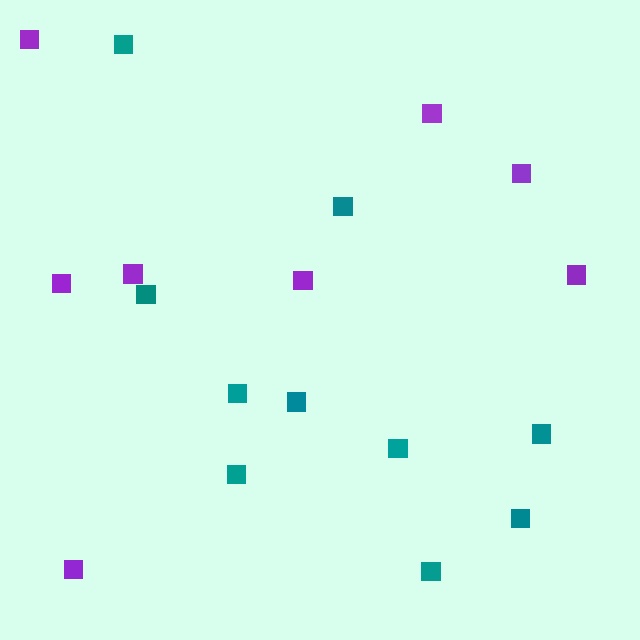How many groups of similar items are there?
There are 2 groups: one group of purple squares (8) and one group of teal squares (10).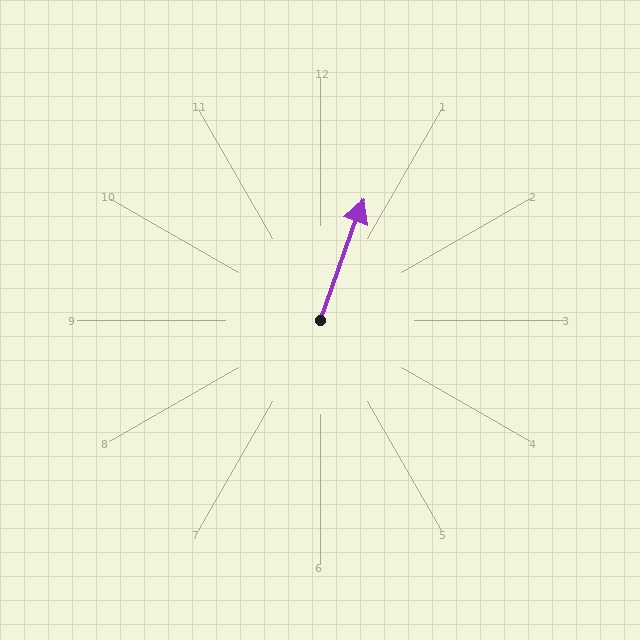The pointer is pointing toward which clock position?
Roughly 1 o'clock.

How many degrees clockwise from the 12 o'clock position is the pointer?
Approximately 20 degrees.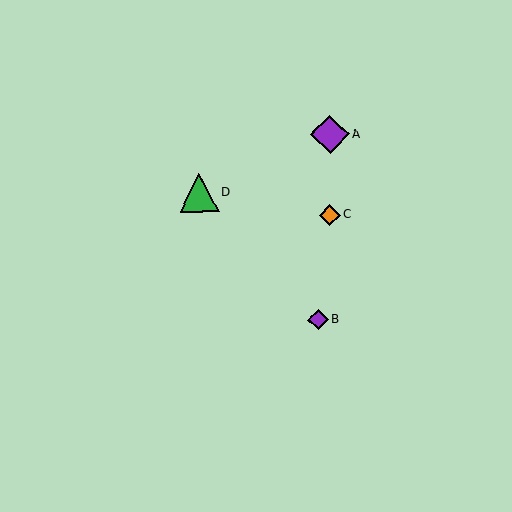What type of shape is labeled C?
Shape C is an orange diamond.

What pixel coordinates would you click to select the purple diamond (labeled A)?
Click at (330, 134) to select the purple diamond A.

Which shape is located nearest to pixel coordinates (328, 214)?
The orange diamond (labeled C) at (330, 215) is nearest to that location.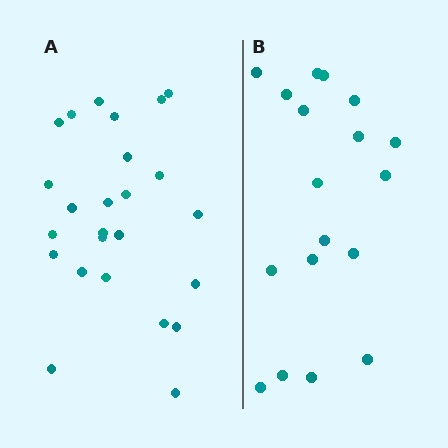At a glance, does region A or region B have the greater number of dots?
Region A (the left region) has more dots.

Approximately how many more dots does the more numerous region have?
Region A has roughly 8 or so more dots than region B.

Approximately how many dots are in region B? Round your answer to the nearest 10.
About 20 dots. (The exact count is 18, which rounds to 20.)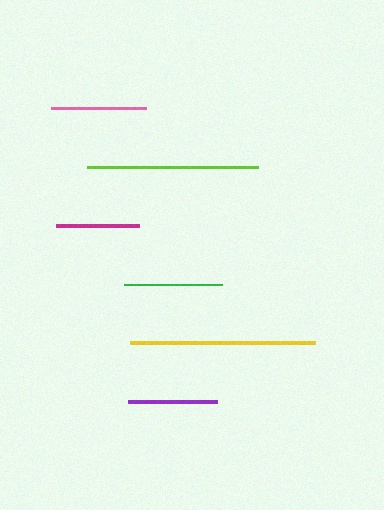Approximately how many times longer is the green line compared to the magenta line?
The green line is approximately 1.2 times the length of the magenta line.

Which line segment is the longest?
The yellow line is the longest at approximately 186 pixels.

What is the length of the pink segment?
The pink segment is approximately 95 pixels long.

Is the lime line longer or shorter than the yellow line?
The yellow line is longer than the lime line.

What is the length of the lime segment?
The lime segment is approximately 170 pixels long.